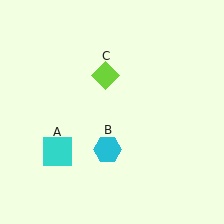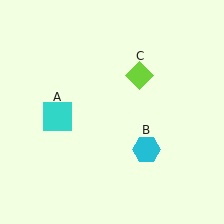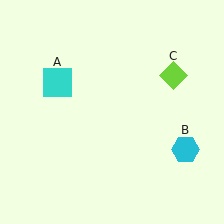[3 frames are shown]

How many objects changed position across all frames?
3 objects changed position: cyan square (object A), cyan hexagon (object B), lime diamond (object C).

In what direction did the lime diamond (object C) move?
The lime diamond (object C) moved right.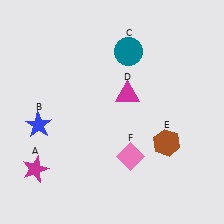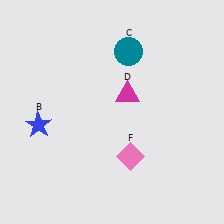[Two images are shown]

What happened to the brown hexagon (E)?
The brown hexagon (E) was removed in Image 2. It was in the bottom-right area of Image 1.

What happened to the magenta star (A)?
The magenta star (A) was removed in Image 2. It was in the bottom-left area of Image 1.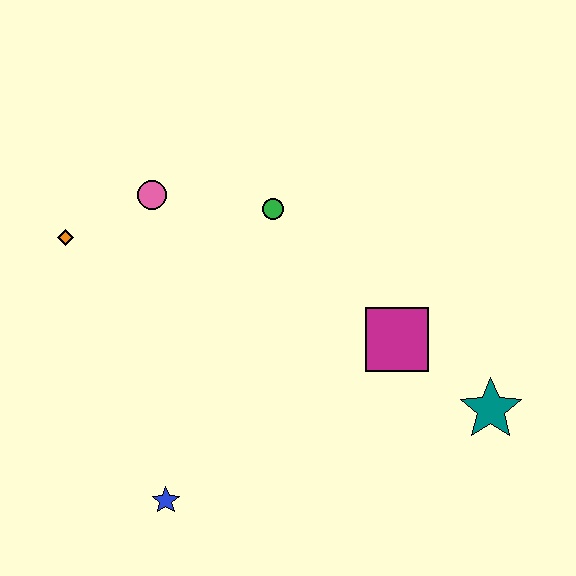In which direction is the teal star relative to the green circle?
The teal star is to the right of the green circle.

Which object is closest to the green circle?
The pink circle is closest to the green circle.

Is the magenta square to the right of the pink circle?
Yes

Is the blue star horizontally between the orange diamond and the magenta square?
Yes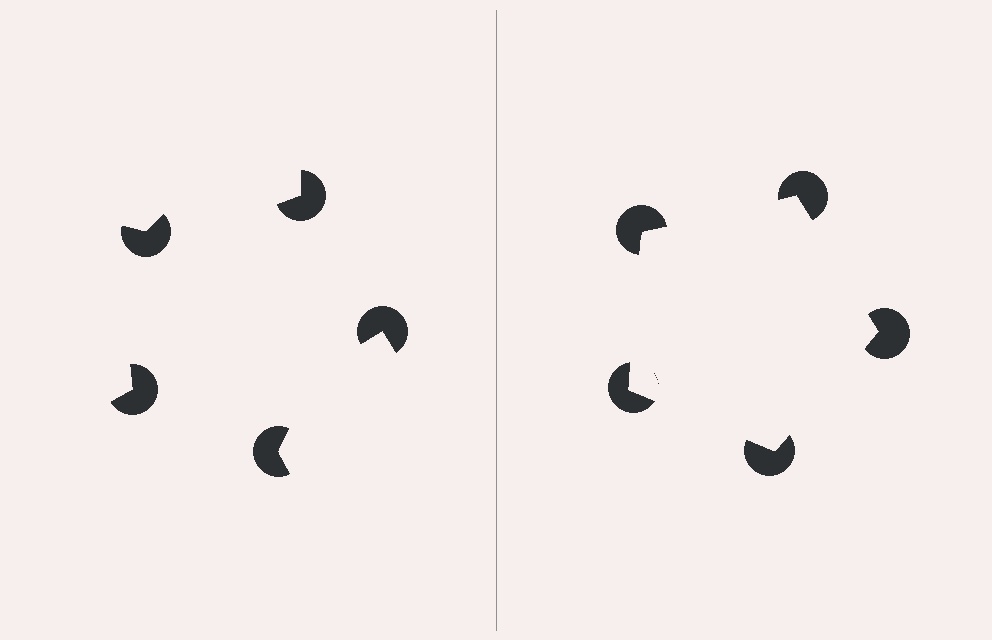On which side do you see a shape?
An illusory pentagon appears on the right side. On the left side the wedge cuts are rotated, so no coherent shape forms.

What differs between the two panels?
The pac-man discs are positioned identically on both sides; only the wedge orientations differ. On the right they align to a pentagon; on the left they are misaligned.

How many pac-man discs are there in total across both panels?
10 — 5 on each side.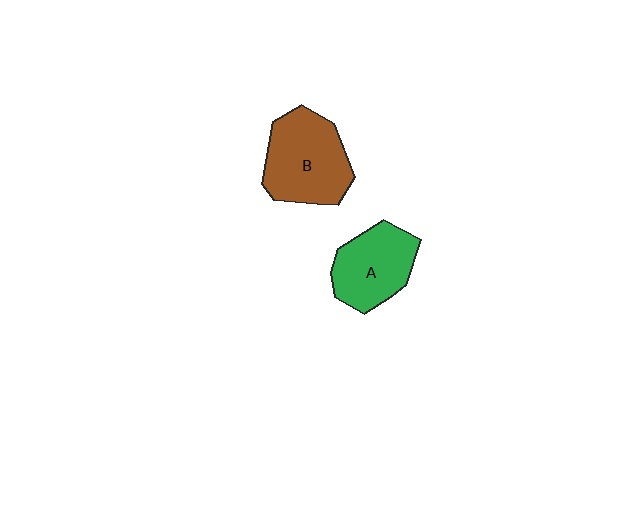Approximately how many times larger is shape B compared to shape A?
Approximately 1.2 times.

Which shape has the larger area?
Shape B (brown).